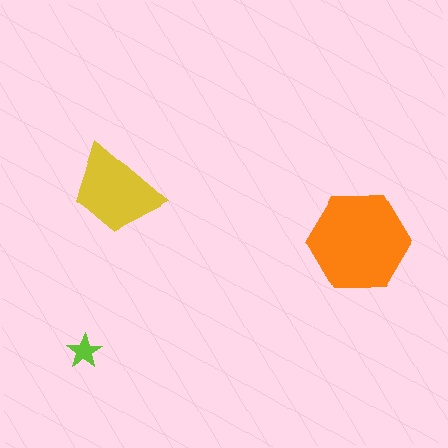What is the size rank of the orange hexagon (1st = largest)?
1st.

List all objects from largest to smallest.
The orange hexagon, the yellow trapezoid, the lime star.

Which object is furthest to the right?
The orange hexagon is rightmost.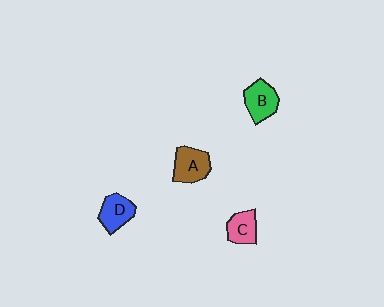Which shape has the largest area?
Shape A (brown).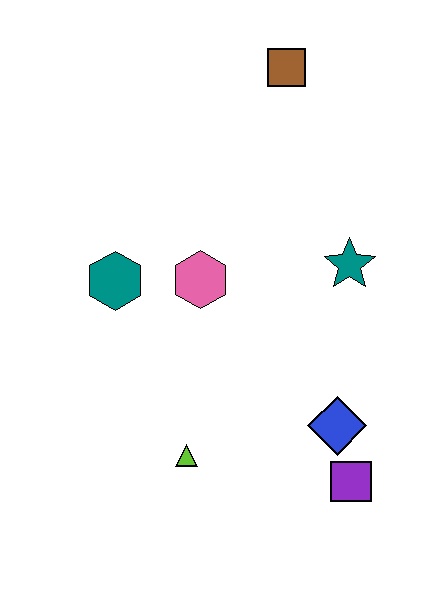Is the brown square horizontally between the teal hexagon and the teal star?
Yes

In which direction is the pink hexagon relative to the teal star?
The pink hexagon is to the left of the teal star.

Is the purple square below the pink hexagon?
Yes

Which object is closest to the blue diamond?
The purple square is closest to the blue diamond.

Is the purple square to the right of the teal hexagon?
Yes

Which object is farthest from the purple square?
The brown square is farthest from the purple square.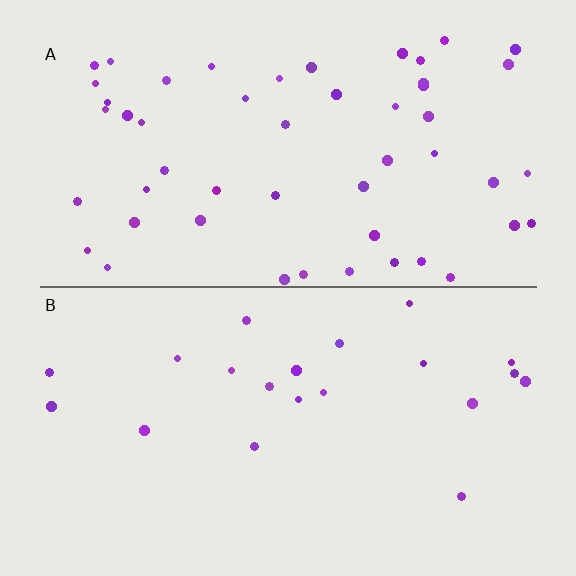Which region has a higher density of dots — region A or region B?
A (the top).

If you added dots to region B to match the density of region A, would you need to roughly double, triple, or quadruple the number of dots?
Approximately double.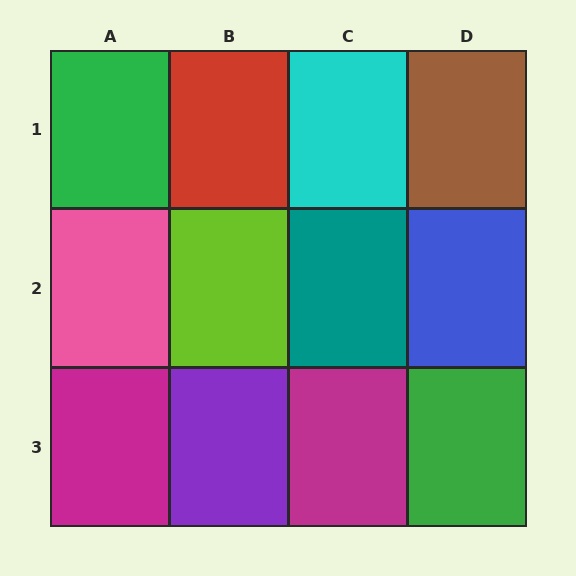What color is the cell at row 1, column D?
Brown.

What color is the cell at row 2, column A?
Pink.